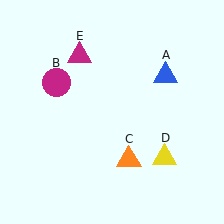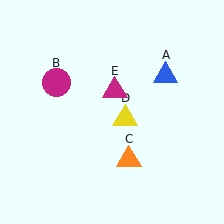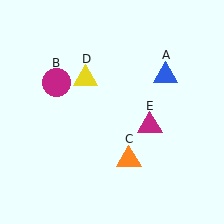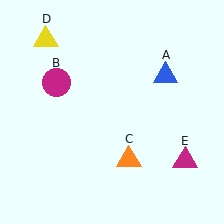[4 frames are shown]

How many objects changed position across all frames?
2 objects changed position: yellow triangle (object D), magenta triangle (object E).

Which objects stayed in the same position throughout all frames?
Blue triangle (object A) and magenta circle (object B) and orange triangle (object C) remained stationary.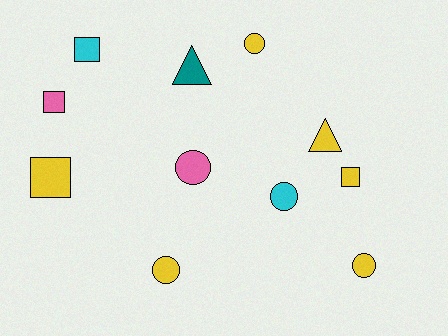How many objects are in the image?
There are 11 objects.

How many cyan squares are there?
There is 1 cyan square.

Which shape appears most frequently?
Circle, with 5 objects.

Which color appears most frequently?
Yellow, with 6 objects.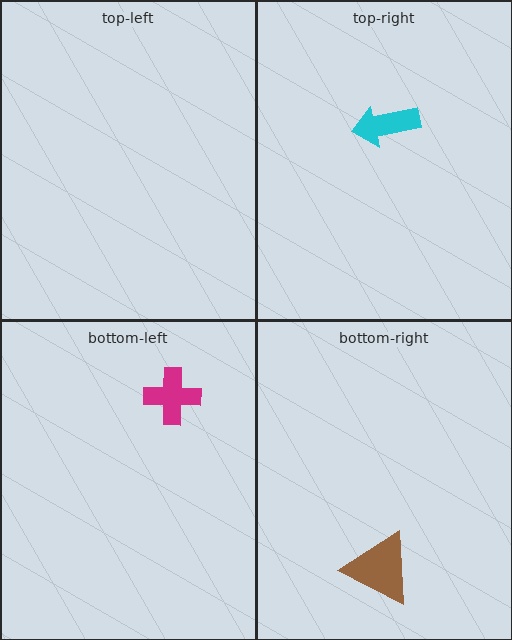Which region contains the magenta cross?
The bottom-left region.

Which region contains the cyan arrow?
The top-right region.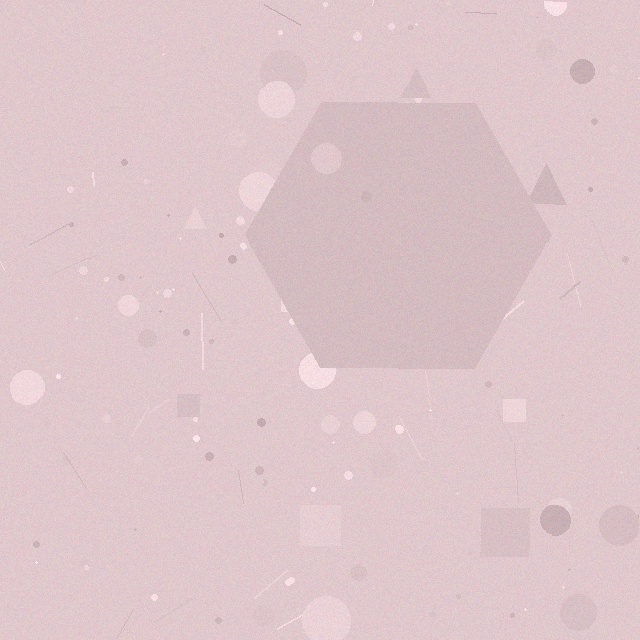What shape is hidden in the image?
A hexagon is hidden in the image.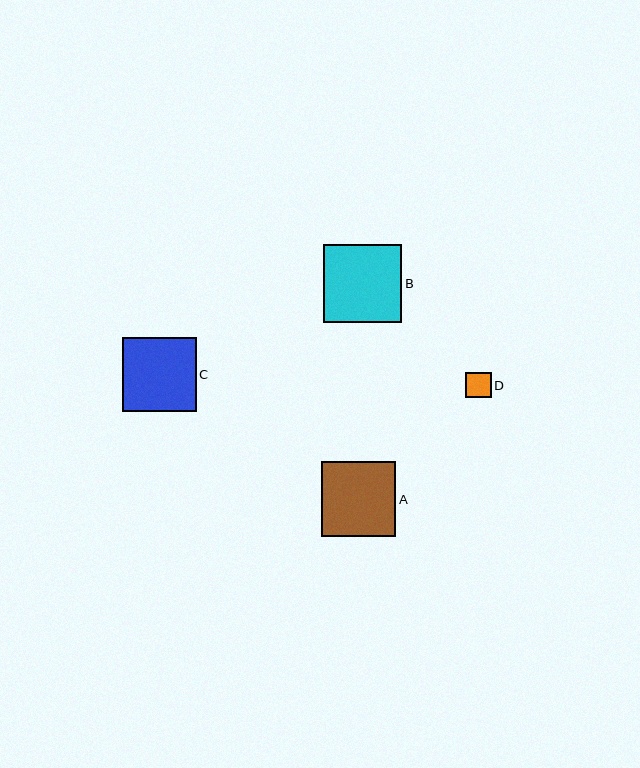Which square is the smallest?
Square D is the smallest with a size of approximately 26 pixels.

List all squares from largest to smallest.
From largest to smallest: B, A, C, D.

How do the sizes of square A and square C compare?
Square A and square C are approximately the same size.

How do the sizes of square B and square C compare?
Square B and square C are approximately the same size.